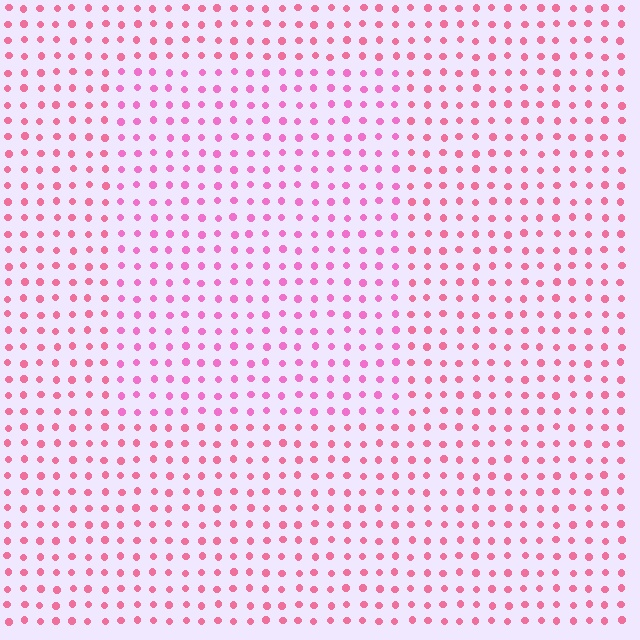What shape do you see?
I see a rectangle.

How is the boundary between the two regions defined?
The boundary is defined purely by a slight shift in hue (about 23 degrees). Spacing, size, and orientation are identical on both sides.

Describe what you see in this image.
The image is filled with small pink elements in a uniform arrangement. A rectangle-shaped region is visible where the elements are tinted to a slightly different hue, forming a subtle color boundary.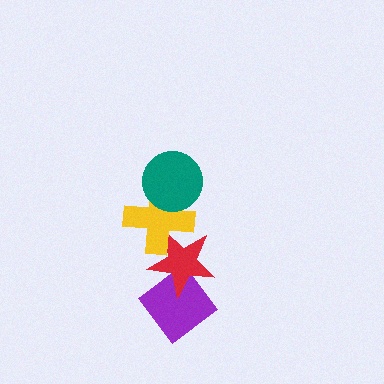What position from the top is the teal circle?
The teal circle is 1st from the top.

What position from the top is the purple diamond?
The purple diamond is 4th from the top.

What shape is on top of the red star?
The yellow cross is on top of the red star.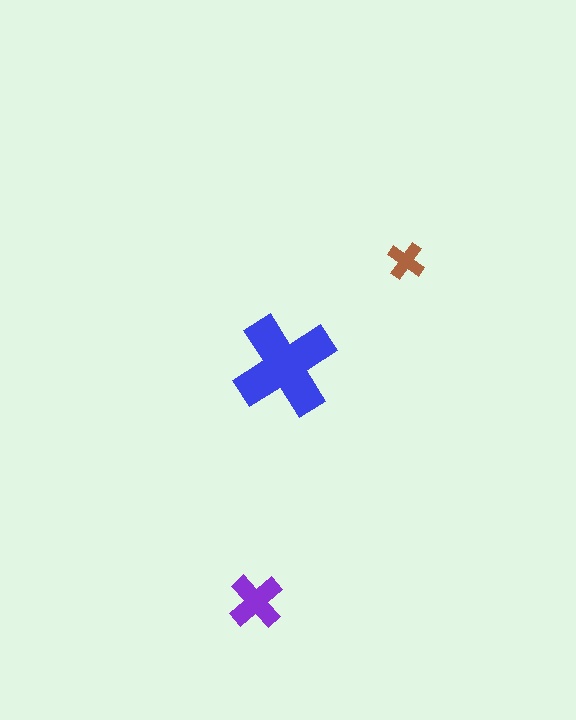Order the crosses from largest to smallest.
the blue one, the purple one, the brown one.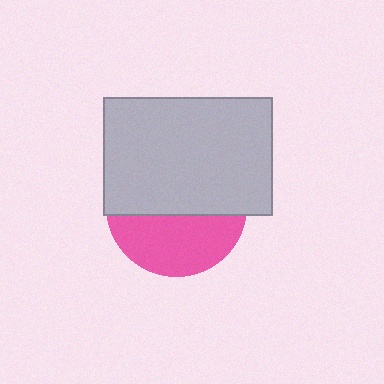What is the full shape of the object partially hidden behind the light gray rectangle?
The partially hidden object is a pink circle.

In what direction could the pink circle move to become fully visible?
The pink circle could move down. That would shift it out from behind the light gray rectangle entirely.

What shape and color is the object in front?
The object in front is a light gray rectangle.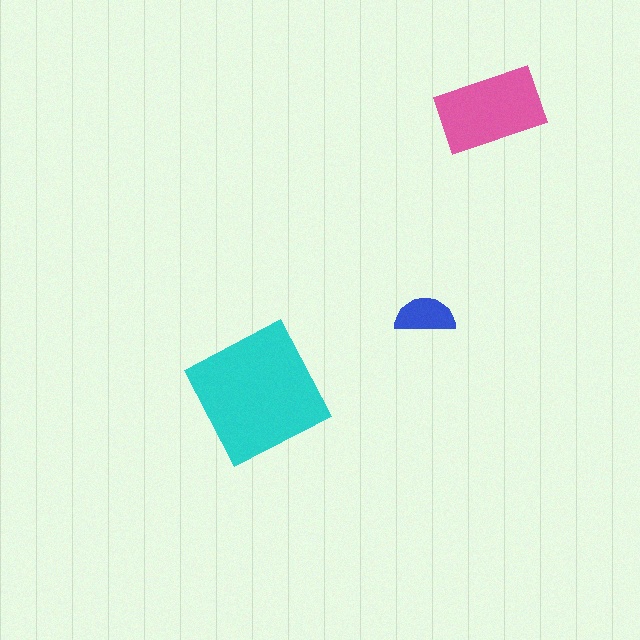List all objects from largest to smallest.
The cyan square, the pink rectangle, the blue semicircle.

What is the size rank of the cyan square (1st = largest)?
1st.